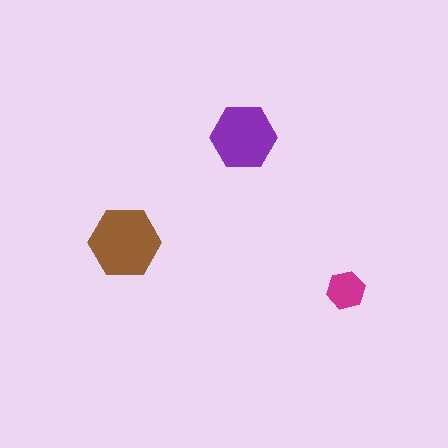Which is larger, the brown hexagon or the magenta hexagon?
The brown one.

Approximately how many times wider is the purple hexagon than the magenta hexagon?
About 1.5 times wider.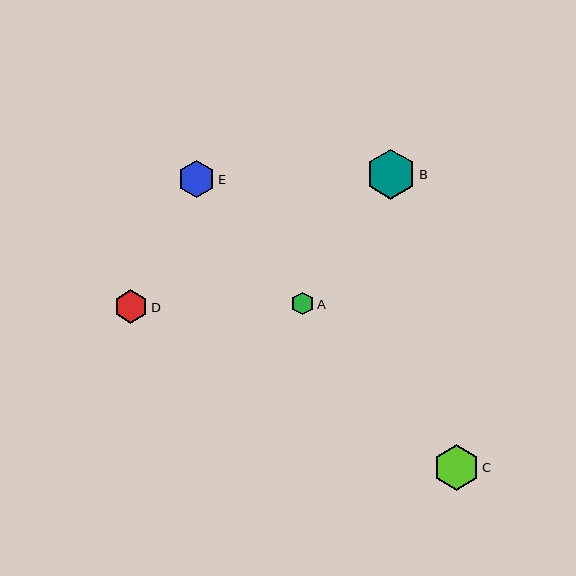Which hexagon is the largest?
Hexagon B is the largest with a size of approximately 50 pixels.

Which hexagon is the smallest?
Hexagon A is the smallest with a size of approximately 23 pixels.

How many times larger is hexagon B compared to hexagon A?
Hexagon B is approximately 2.2 times the size of hexagon A.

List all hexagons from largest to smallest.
From largest to smallest: B, C, E, D, A.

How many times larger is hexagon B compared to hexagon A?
Hexagon B is approximately 2.2 times the size of hexagon A.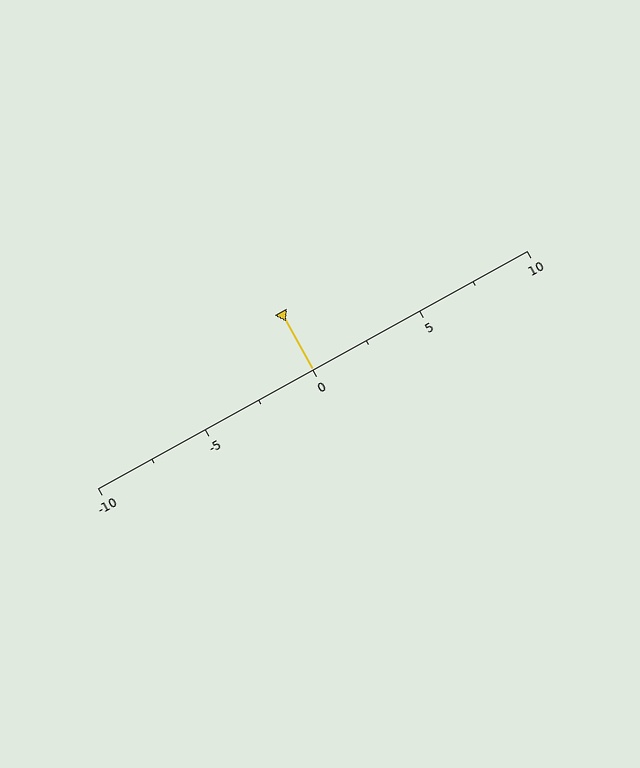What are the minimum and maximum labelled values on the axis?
The axis runs from -10 to 10.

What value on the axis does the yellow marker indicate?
The marker indicates approximately 0.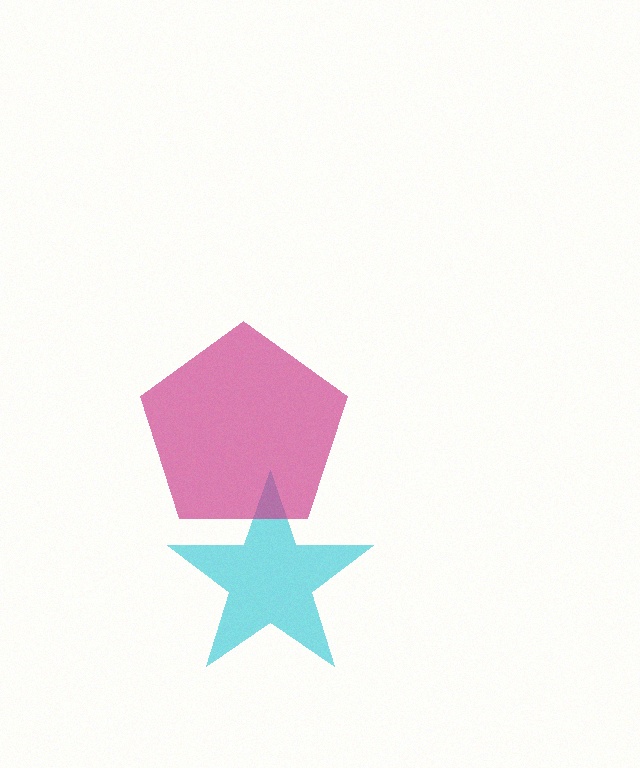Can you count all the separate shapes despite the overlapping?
Yes, there are 2 separate shapes.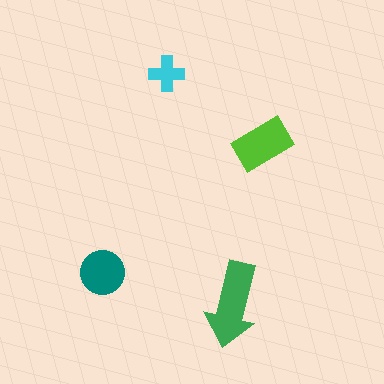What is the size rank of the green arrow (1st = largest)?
1st.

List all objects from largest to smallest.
The green arrow, the lime rectangle, the teal circle, the cyan cross.